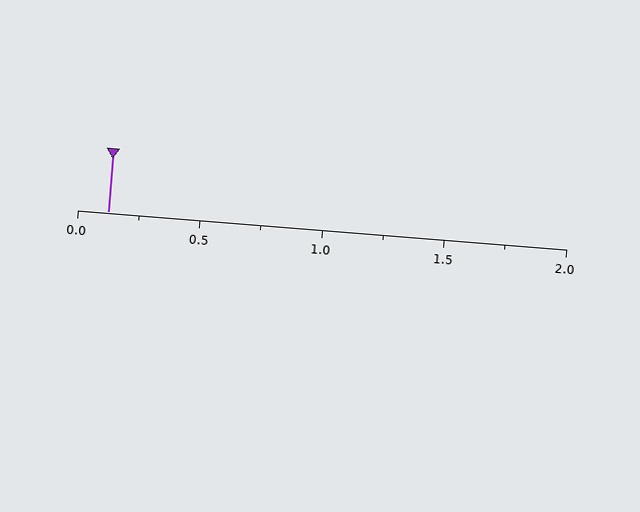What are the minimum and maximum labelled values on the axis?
The axis runs from 0.0 to 2.0.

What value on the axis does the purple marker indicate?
The marker indicates approximately 0.12.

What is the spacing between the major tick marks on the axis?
The major ticks are spaced 0.5 apart.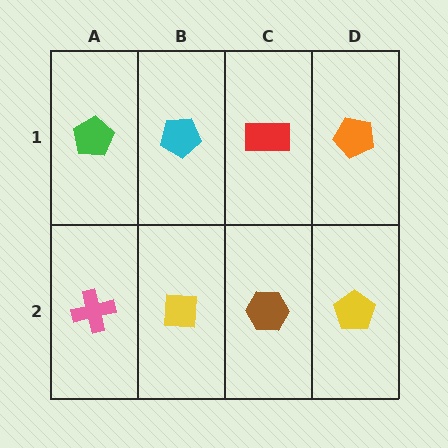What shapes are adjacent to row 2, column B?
A cyan pentagon (row 1, column B), a pink cross (row 2, column A), a brown hexagon (row 2, column C).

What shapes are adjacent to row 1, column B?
A yellow square (row 2, column B), a green pentagon (row 1, column A), a red rectangle (row 1, column C).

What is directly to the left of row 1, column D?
A red rectangle.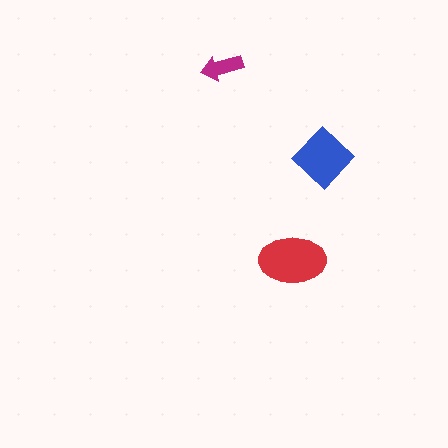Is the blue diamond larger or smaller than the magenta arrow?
Larger.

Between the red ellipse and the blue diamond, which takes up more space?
The red ellipse.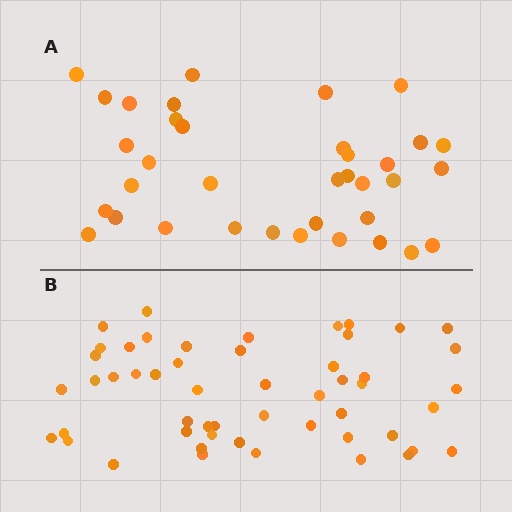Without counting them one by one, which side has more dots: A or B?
Region B (the bottom region) has more dots.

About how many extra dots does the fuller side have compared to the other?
Region B has approximately 15 more dots than region A.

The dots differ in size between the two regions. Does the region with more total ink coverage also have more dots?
No. Region A has more total ink coverage because its dots are larger, but region B actually contains more individual dots. Total area can be misleading — the number of items is what matters here.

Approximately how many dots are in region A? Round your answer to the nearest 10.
About 40 dots. (The exact count is 36, which rounds to 40.)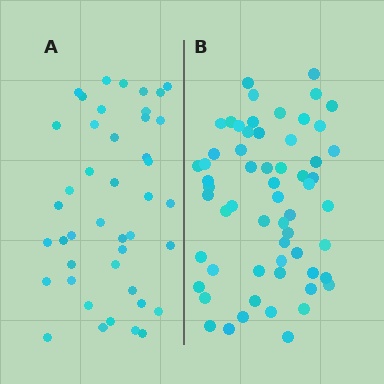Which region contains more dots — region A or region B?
Region B (the right region) has more dots.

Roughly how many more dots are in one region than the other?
Region B has approximately 15 more dots than region A.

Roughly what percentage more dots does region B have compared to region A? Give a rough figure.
About 40% more.